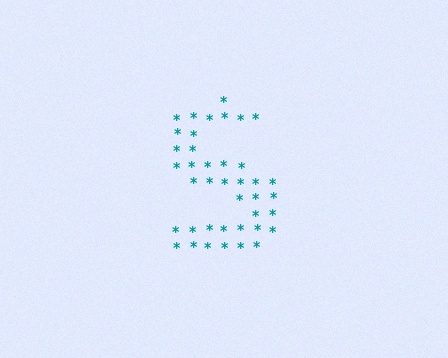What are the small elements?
The small elements are asterisks.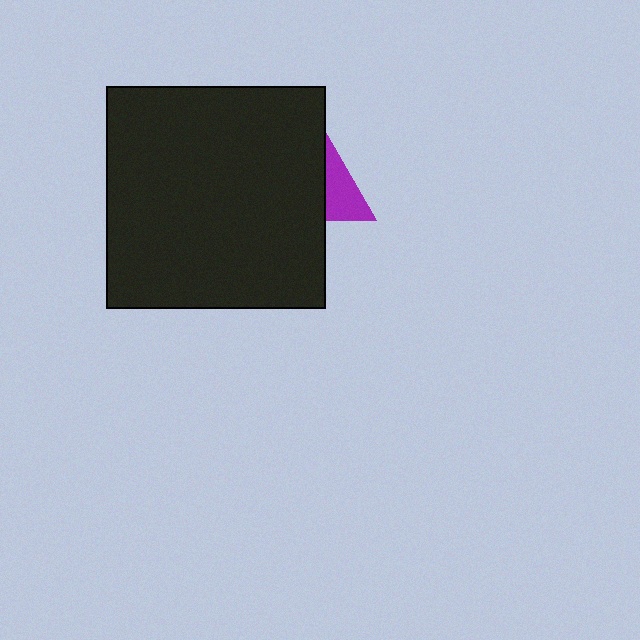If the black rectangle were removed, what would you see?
You would see the complete purple triangle.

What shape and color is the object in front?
The object in front is a black rectangle.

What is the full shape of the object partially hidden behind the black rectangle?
The partially hidden object is a purple triangle.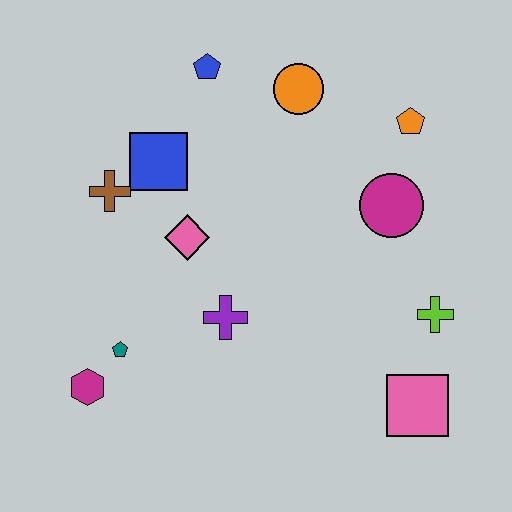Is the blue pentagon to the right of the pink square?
No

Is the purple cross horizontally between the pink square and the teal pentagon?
Yes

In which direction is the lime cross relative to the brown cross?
The lime cross is to the right of the brown cross.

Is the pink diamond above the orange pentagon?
No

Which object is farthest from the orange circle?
The magenta hexagon is farthest from the orange circle.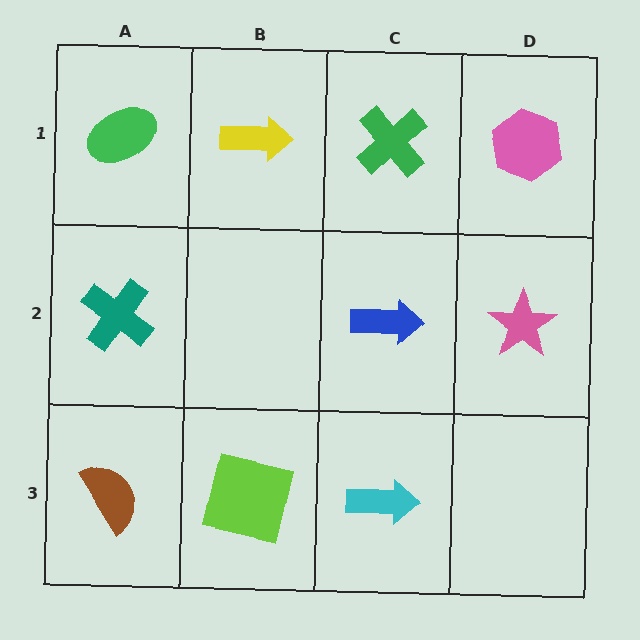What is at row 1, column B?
A yellow arrow.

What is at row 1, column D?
A pink hexagon.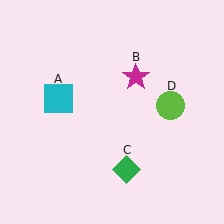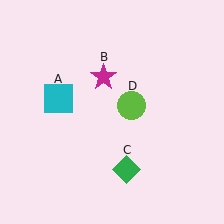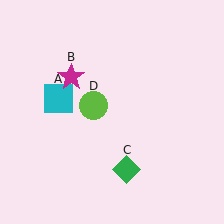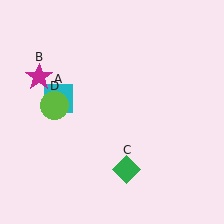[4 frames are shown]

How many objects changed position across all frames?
2 objects changed position: magenta star (object B), lime circle (object D).